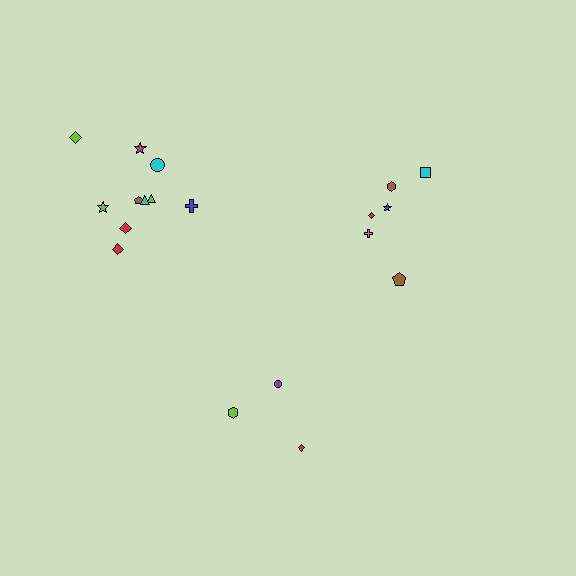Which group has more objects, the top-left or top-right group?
The top-left group.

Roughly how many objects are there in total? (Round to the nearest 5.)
Roughly 20 objects in total.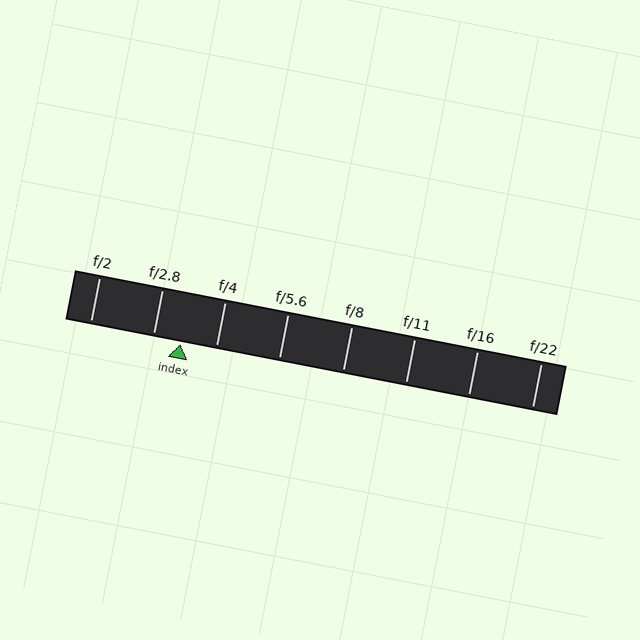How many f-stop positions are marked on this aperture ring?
There are 8 f-stop positions marked.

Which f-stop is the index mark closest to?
The index mark is closest to f/2.8.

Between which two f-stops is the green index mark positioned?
The index mark is between f/2.8 and f/4.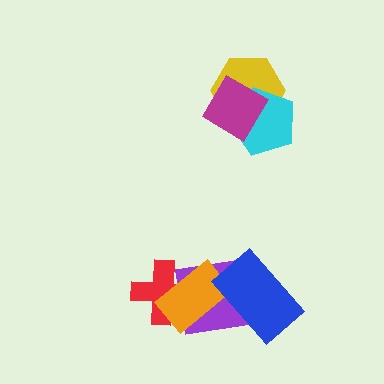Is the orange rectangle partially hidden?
Yes, it is partially covered by another shape.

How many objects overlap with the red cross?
2 objects overlap with the red cross.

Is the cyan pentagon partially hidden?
Yes, it is partially covered by another shape.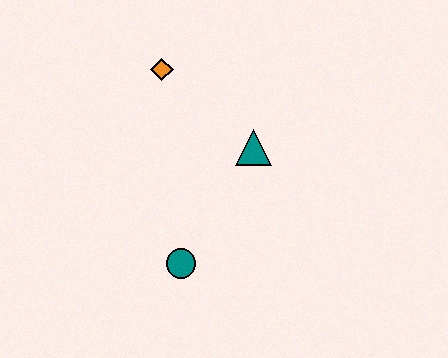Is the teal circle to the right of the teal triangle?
No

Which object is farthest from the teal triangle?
The teal circle is farthest from the teal triangle.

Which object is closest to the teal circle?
The teal triangle is closest to the teal circle.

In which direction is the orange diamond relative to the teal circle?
The orange diamond is above the teal circle.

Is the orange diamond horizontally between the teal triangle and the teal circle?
No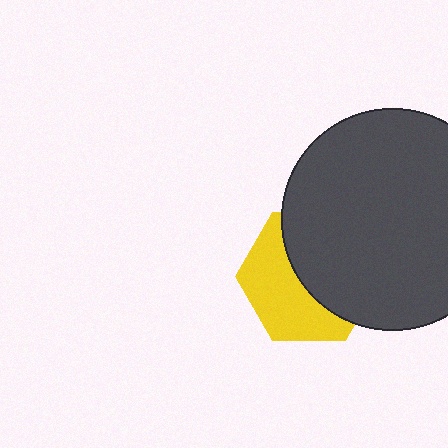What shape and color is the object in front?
The object in front is a dark gray circle.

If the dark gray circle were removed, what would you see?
You would see the complete yellow hexagon.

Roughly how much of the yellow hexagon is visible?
About half of it is visible (roughly 48%).